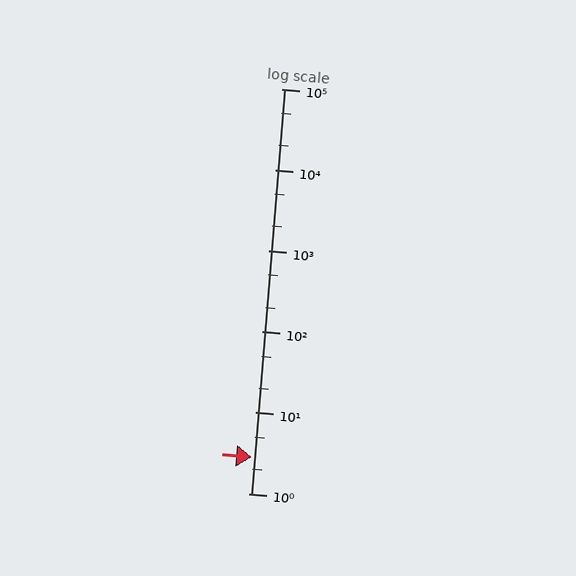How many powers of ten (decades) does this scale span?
The scale spans 5 decades, from 1 to 100000.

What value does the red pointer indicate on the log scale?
The pointer indicates approximately 2.8.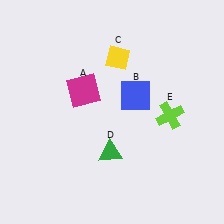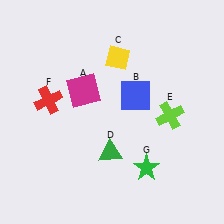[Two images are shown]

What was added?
A red cross (F), a green star (G) were added in Image 2.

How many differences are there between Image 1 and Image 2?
There are 2 differences between the two images.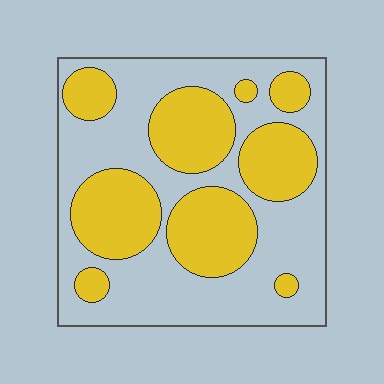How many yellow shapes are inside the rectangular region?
9.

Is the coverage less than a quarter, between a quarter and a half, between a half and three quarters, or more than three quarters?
Between a quarter and a half.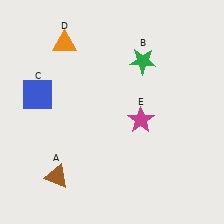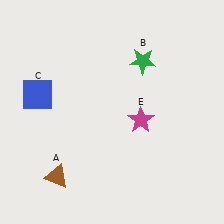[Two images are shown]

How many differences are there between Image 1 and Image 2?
There is 1 difference between the two images.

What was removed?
The orange triangle (D) was removed in Image 2.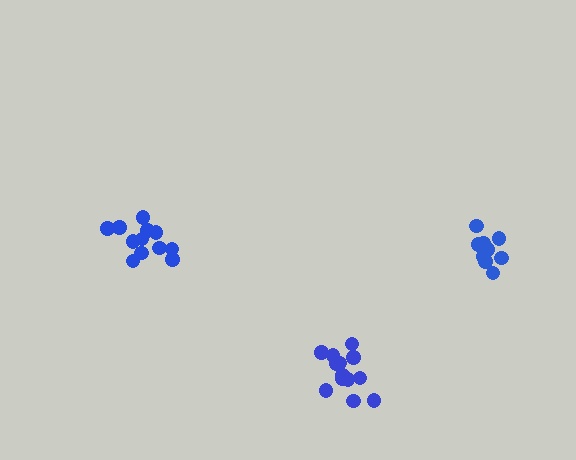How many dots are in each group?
Group 1: 9 dots, Group 2: 12 dots, Group 3: 14 dots (35 total).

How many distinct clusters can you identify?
There are 3 distinct clusters.